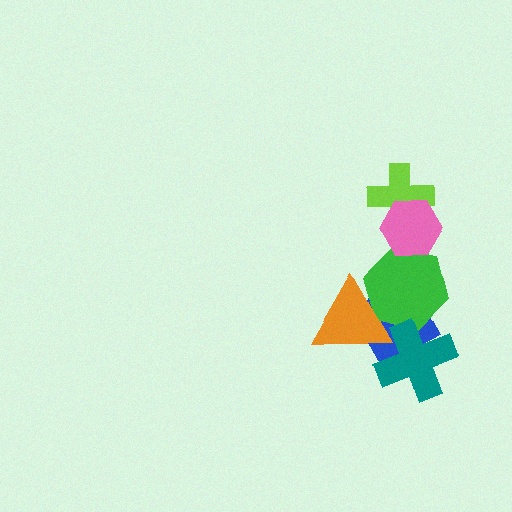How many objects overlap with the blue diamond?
3 objects overlap with the blue diamond.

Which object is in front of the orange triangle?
The teal cross is in front of the orange triangle.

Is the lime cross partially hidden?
Yes, it is partially covered by another shape.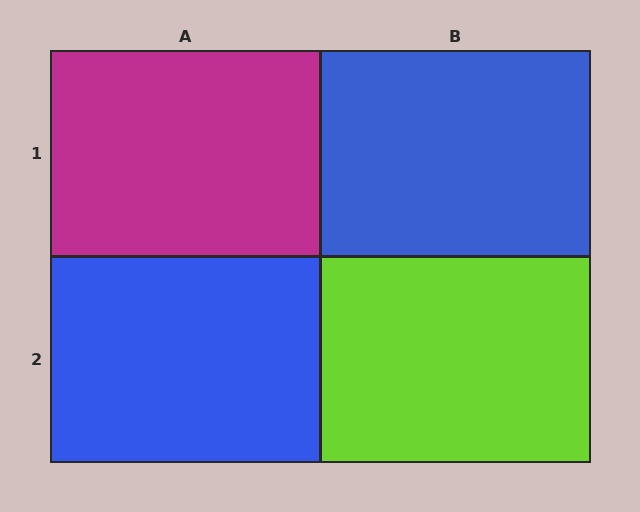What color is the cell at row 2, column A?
Blue.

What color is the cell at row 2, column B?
Lime.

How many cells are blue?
2 cells are blue.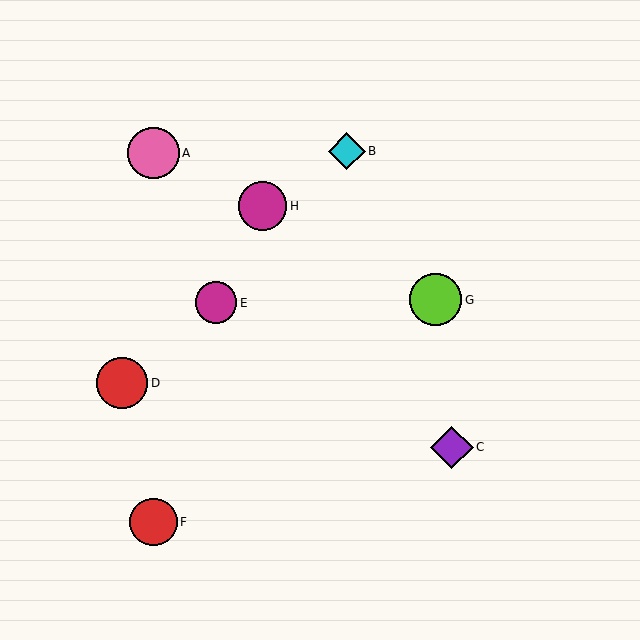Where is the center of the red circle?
The center of the red circle is at (122, 383).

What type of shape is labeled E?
Shape E is a magenta circle.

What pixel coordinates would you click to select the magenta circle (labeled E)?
Click at (216, 303) to select the magenta circle E.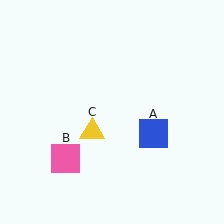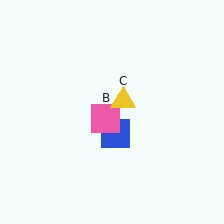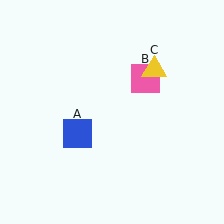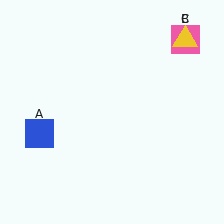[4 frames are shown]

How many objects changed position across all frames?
3 objects changed position: blue square (object A), pink square (object B), yellow triangle (object C).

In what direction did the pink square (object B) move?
The pink square (object B) moved up and to the right.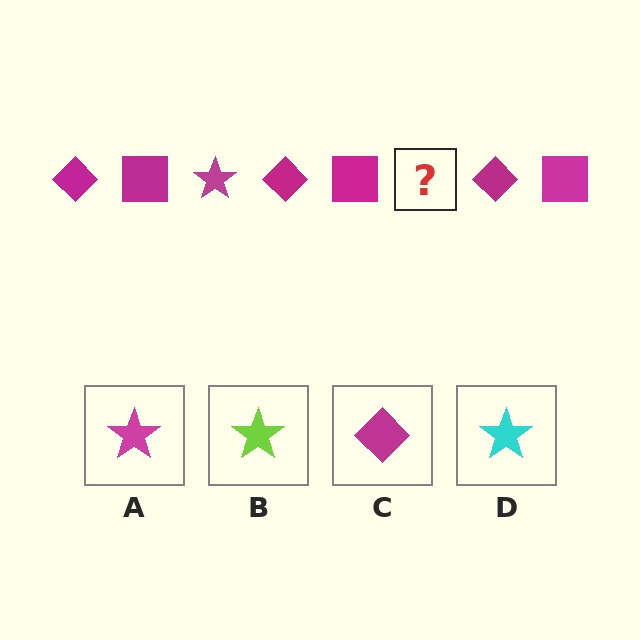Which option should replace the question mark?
Option A.